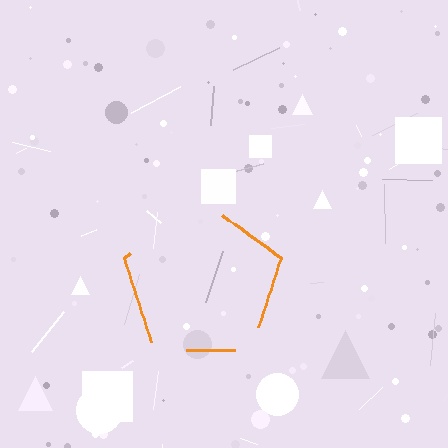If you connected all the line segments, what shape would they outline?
They would outline a pentagon.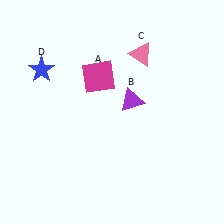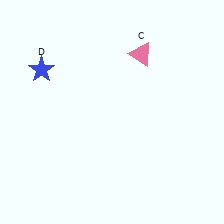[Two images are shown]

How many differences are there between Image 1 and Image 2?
There are 2 differences between the two images.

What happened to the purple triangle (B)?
The purple triangle (B) was removed in Image 2. It was in the top-right area of Image 1.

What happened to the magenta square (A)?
The magenta square (A) was removed in Image 2. It was in the top-left area of Image 1.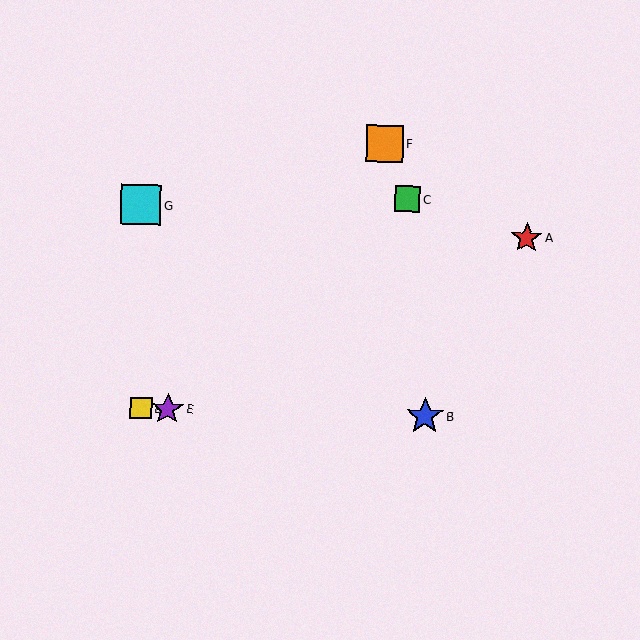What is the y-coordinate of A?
Object A is at y≈238.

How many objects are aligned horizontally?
3 objects (B, D, E) are aligned horizontally.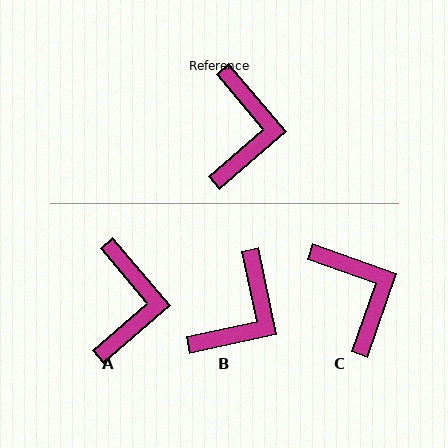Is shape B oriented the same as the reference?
No, it is off by about 29 degrees.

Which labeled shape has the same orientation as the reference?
A.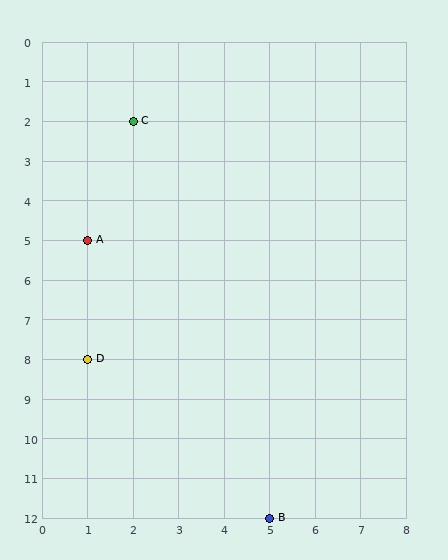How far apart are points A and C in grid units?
Points A and C are 1 column and 3 rows apart (about 3.2 grid units diagonally).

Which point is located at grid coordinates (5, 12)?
Point B is at (5, 12).